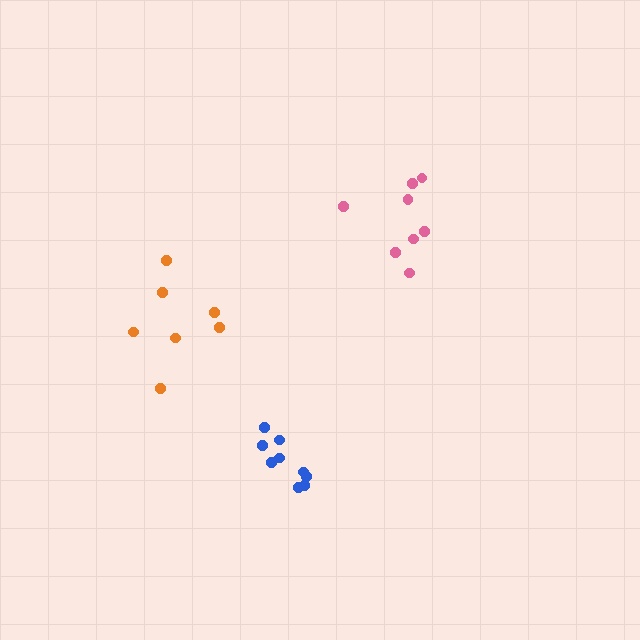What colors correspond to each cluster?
The clusters are colored: pink, orange, blue.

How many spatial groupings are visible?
There are 3 spatial groupings.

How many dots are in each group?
Group 1: 8 dots, Group 2: 7 dots, Group 3: 9 dots (24 total).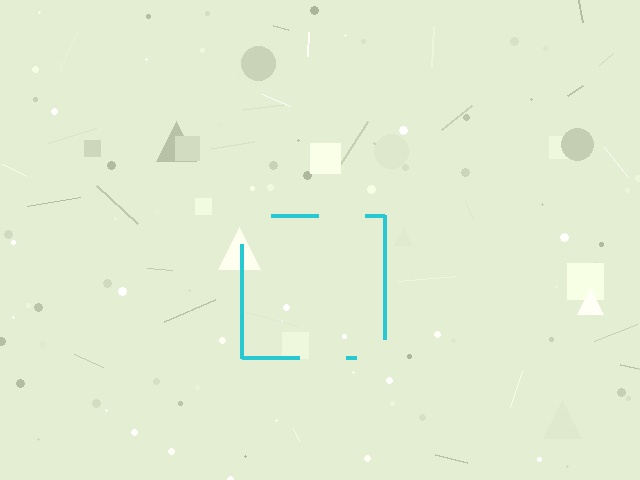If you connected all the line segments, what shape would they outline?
They would outline a square.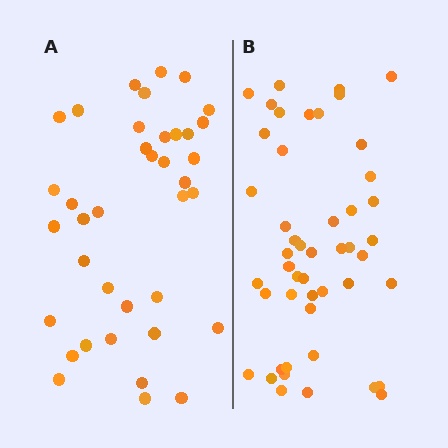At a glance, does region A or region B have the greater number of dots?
Region B (the right region) has more dots.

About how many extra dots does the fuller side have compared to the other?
Region B has roughly 10 or so more dots than region A.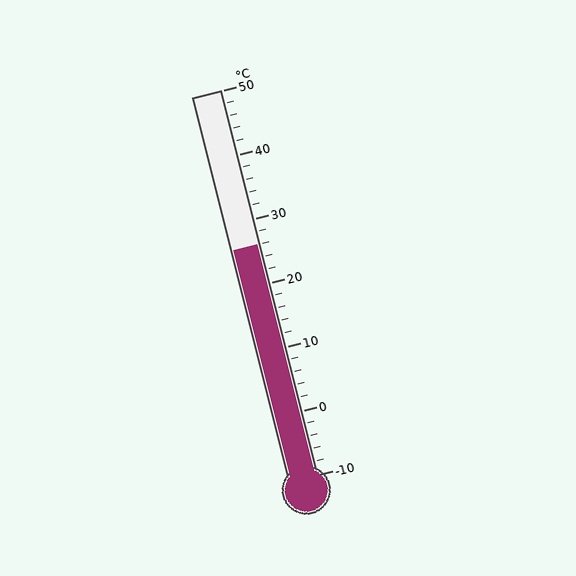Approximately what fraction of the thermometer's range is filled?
The thermometer is filled to approximately 60% of its range.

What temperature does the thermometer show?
The thermometer shows approximately 26°C.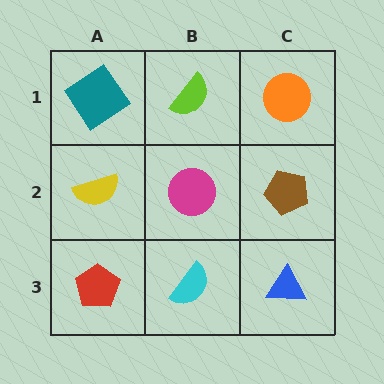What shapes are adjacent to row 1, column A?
A yellow semicircle (row 2, column A), a lime semicircle (row 1, column B).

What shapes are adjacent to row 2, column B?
A lime semicircle (row 1, column B), a cyan semicircle (row 3, column B), a yellow semicircle (row 2, column A), a brown pentagon (row 2, column C).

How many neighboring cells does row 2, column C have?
3.